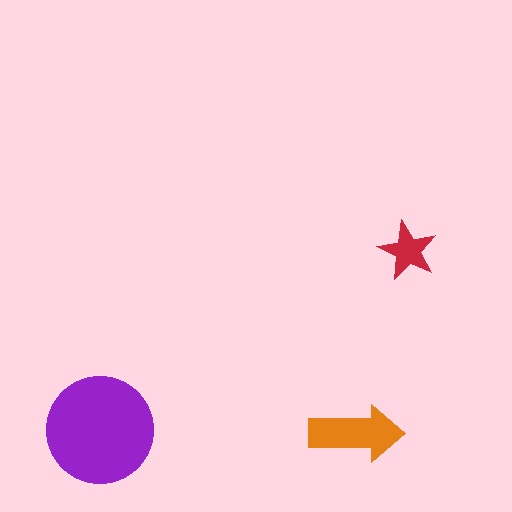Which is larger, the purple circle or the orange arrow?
The purple circle.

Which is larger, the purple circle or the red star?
The purple circle.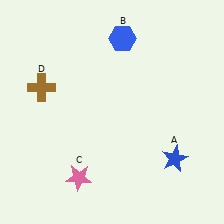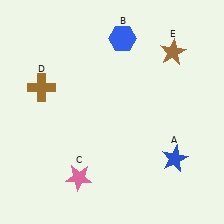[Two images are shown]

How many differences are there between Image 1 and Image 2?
There is 1 difference between the two images.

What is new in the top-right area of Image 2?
A brown star (E) was added in the top-right area of Image 2.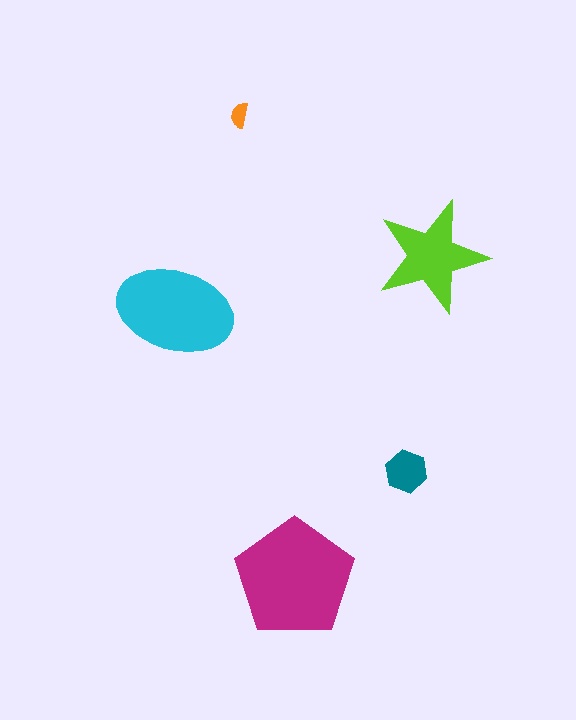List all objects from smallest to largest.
The orange semicircle, the teal hexagon, the lime star, the cyan ellipse, the magenta pentagon.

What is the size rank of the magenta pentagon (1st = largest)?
1st.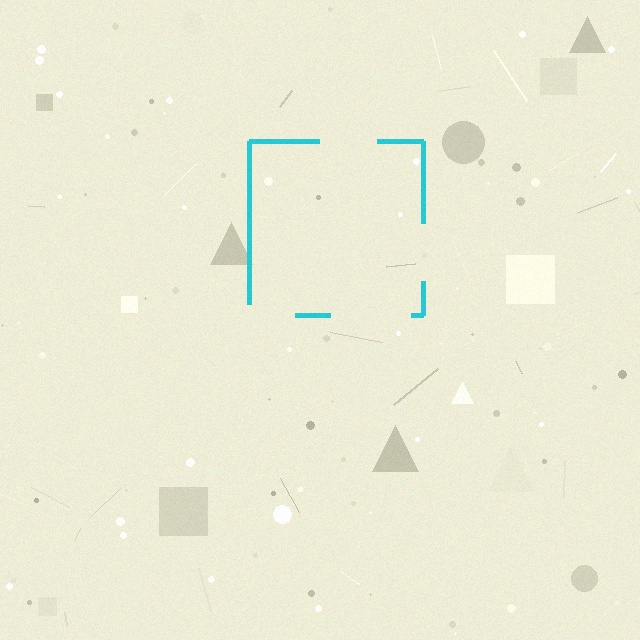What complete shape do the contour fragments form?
The contour fragments form a square.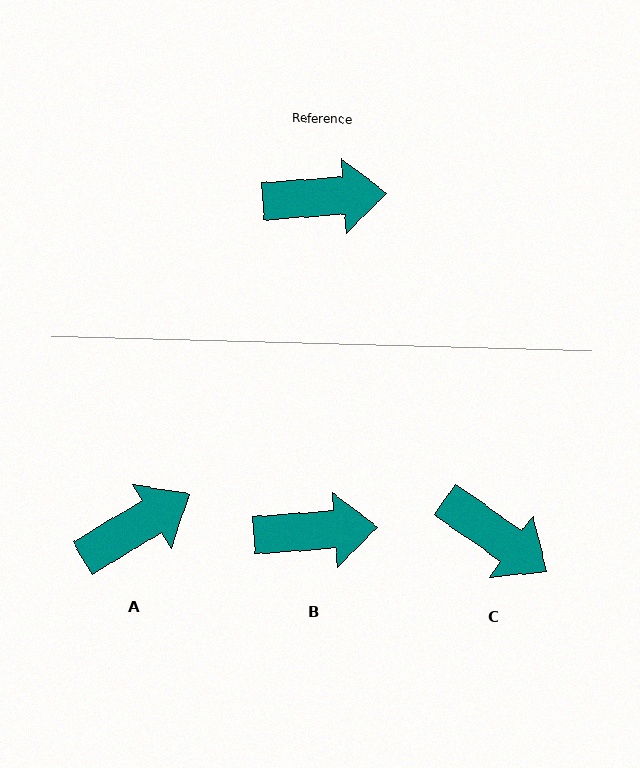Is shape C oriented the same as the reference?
No, it is off by about 39 degrees.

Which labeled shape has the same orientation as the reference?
B.